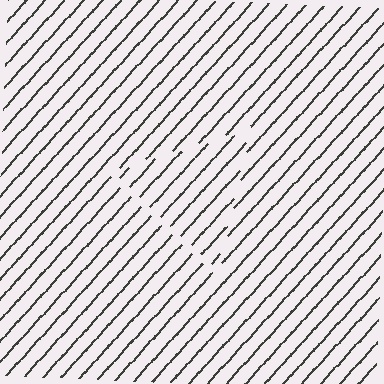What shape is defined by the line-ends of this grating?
An illusory triangle. The interior of the shape contains the same grating, shifted by half a period — the contour is defined by the phase discontinuity where line-ends from the inner and outer gratings abut.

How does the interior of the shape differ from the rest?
The interior of the shape contains the same grating, shifted by half a period — the contour is defined by the phase discontinuity where line-ends from the inner and outer gratings abut.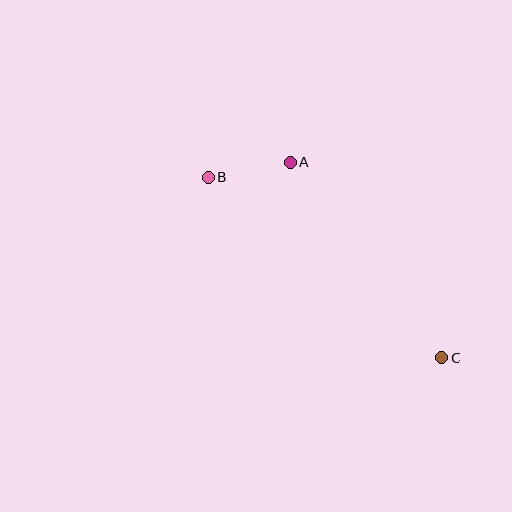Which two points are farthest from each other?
Points B and C are farthest from each other.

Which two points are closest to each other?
Points A and B are closest to each other.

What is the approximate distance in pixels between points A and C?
The distance between A and C is approximately 247 pixels.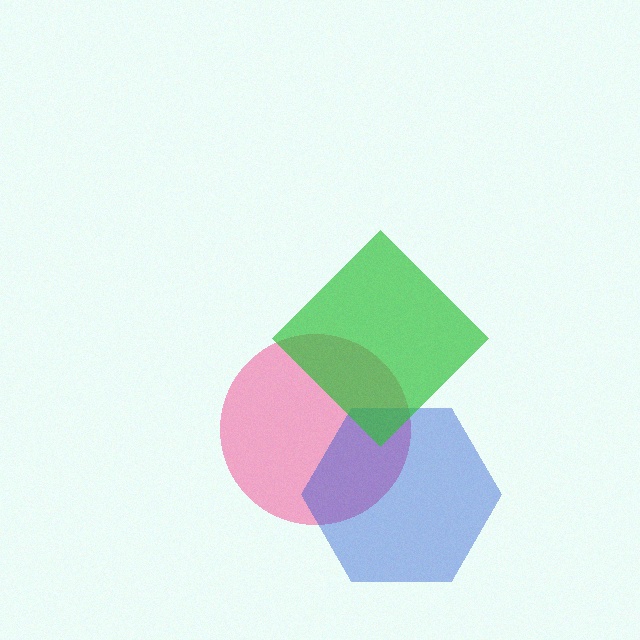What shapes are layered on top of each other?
The layered shapes are: a pink circle, a blue hexagon, a green diamond.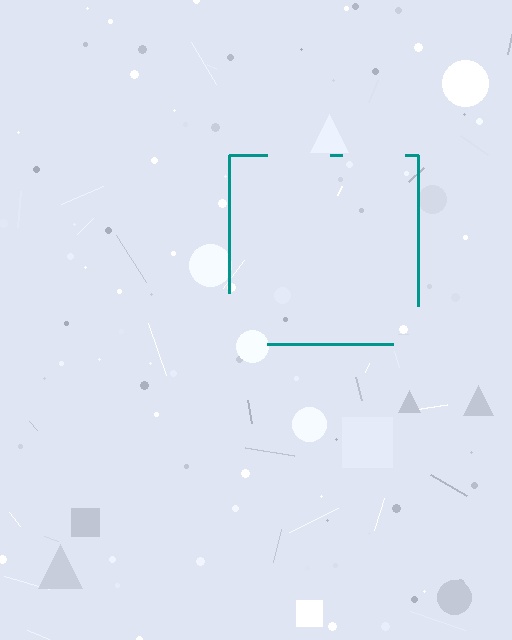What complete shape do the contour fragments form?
The contour fragments form a square.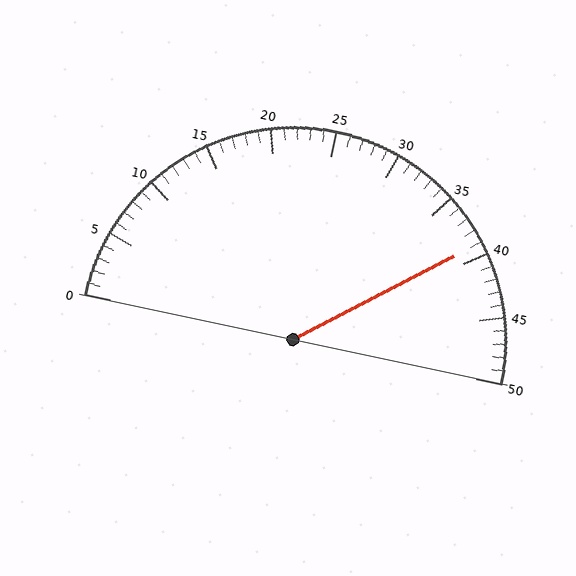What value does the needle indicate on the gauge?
The needle indicates approximately 39.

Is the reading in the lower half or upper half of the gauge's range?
The reading is in the upper half of the range (0 to 50).